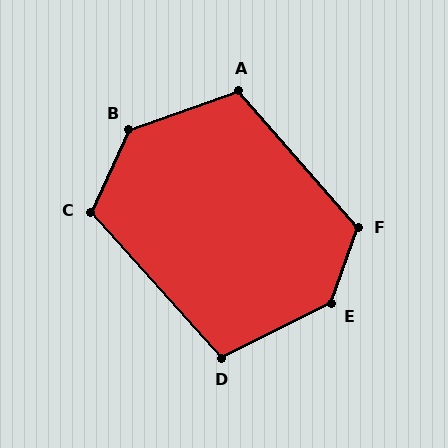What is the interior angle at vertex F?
Approximately 120 degrees (obtuse).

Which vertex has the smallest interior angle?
D, at approximately 106 degrees.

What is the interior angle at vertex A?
Approximately 111 degrees (obtuse).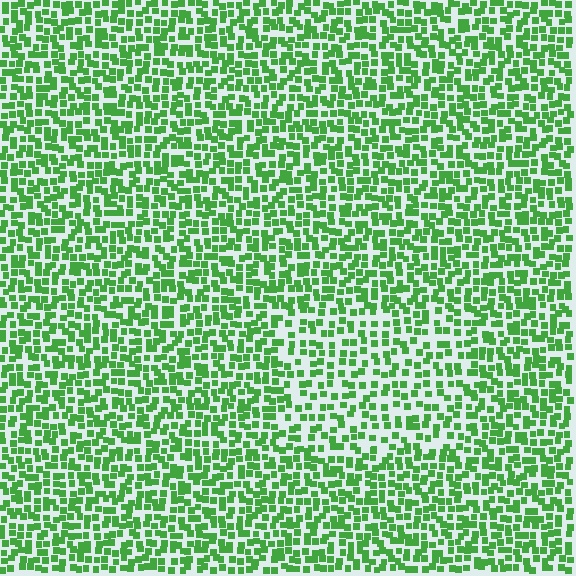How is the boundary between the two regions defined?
The boundary is defined by a change in element density (approximately 1.6x ratio). All elements are the same color, size, and shape.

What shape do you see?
I see a rectangle.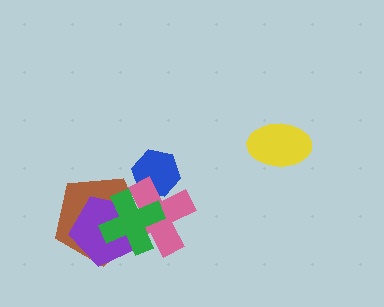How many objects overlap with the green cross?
3 objects overlap with the green cross.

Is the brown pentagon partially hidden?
Yes, it is partially covered by another shape.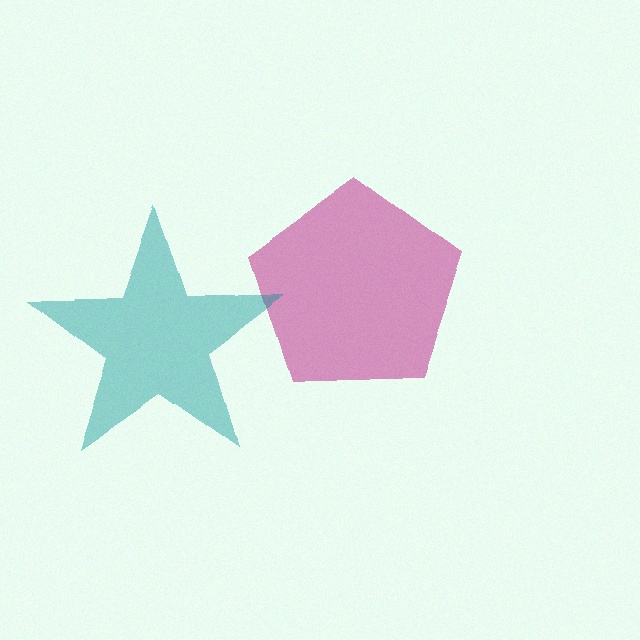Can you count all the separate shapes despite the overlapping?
Yes, there are 2 separate shapes.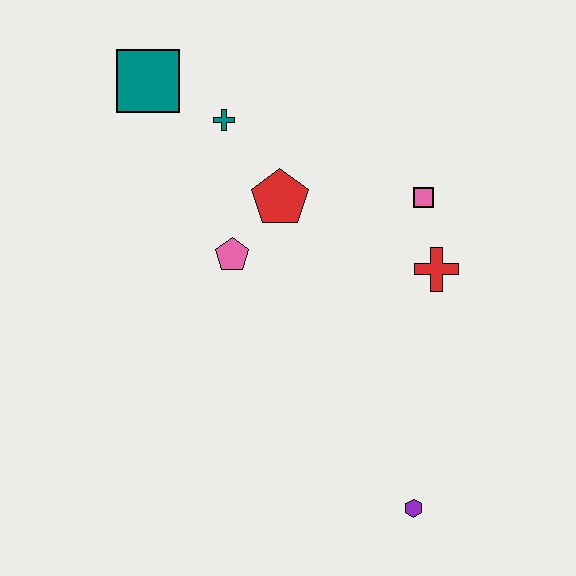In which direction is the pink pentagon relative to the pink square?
The pink pentagon is to the left of the pink square.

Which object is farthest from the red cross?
The teal square is farthest from the red cross.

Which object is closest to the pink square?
The red cross is closest to the pink square.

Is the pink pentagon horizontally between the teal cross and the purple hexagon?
Yes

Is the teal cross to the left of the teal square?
No